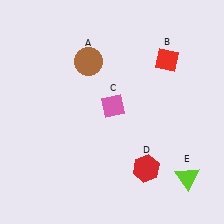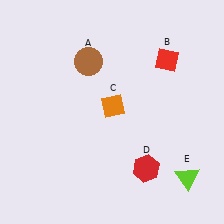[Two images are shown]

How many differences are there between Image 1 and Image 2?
There is 1 difference between the two images.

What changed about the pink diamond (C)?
In Image 1, C is pink. In Image 2, it changed to orange.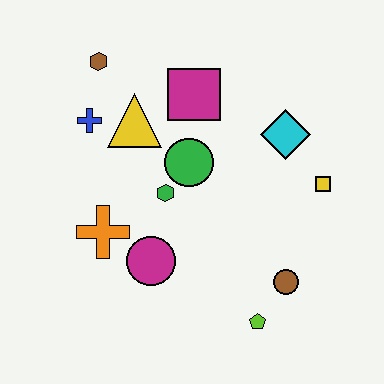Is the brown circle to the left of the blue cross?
No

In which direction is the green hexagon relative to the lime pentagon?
The green hexagon is above the lime pentagon.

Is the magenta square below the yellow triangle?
No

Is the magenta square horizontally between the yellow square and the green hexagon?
Yes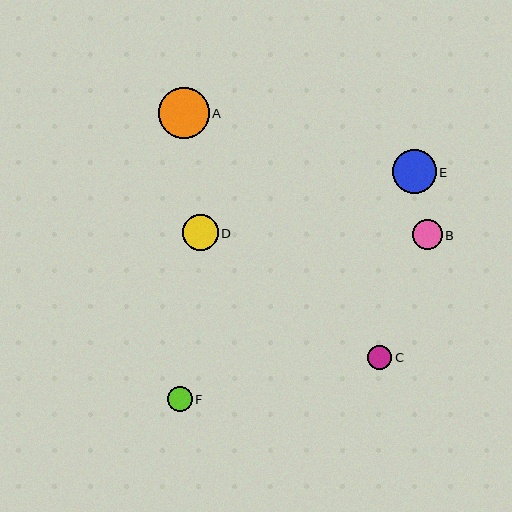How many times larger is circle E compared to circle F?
Circle E is approximately 1.8 times the size of circle F.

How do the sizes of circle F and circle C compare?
Circle F and circle C are approximately the same size.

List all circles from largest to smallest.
From largest to smallest: A, E, D, B, F, C.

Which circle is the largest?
Circle A is the largest with a size of approximately 51 pixels.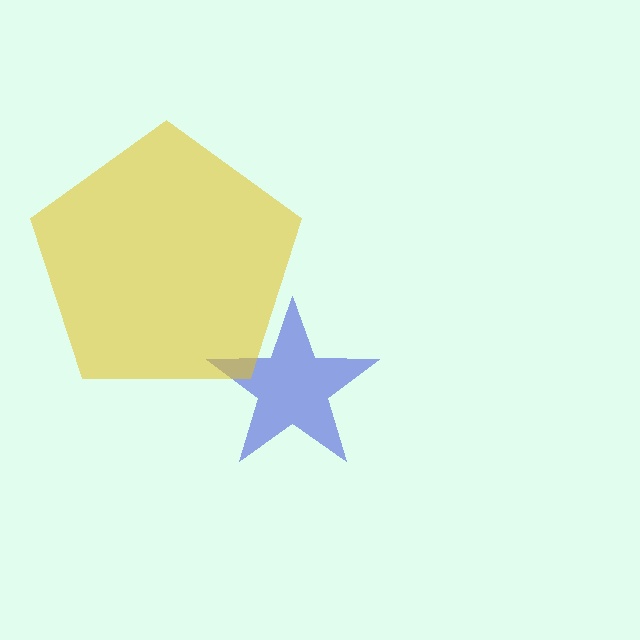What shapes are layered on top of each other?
The layered shapes are: a blue star, a yellow pentagon.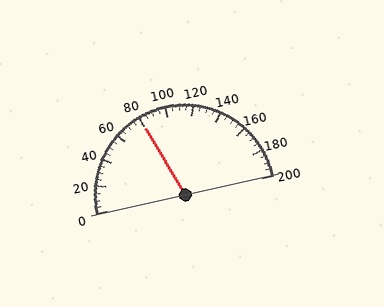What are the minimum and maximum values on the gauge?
The gauge ranges from 0 to 200.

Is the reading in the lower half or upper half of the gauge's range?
The reading is in the lower half of the range (0 to 200).